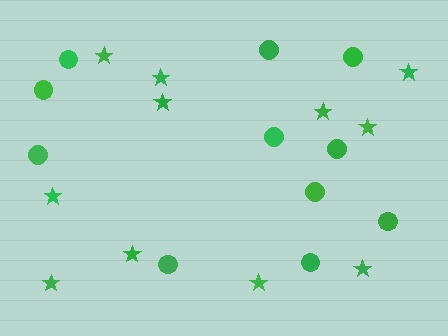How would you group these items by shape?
There are 2 groups: one group of stars (11) and one group of circles (11).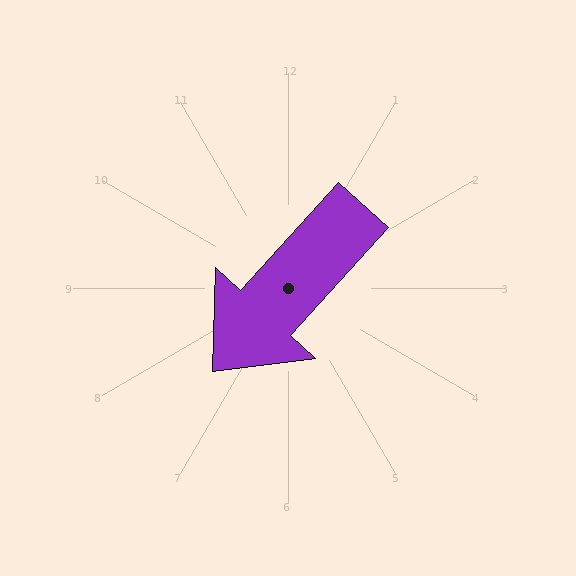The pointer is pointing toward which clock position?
Roughly 7 o'clock.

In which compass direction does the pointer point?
Southwest.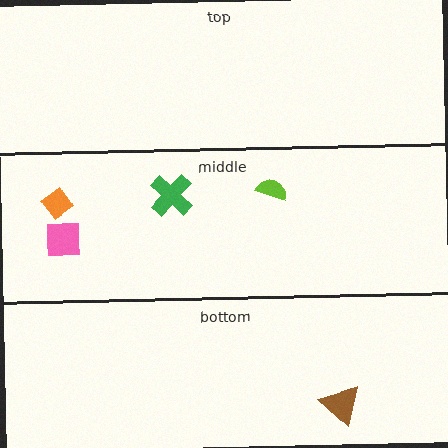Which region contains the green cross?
The middle region.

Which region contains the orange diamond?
The middle region.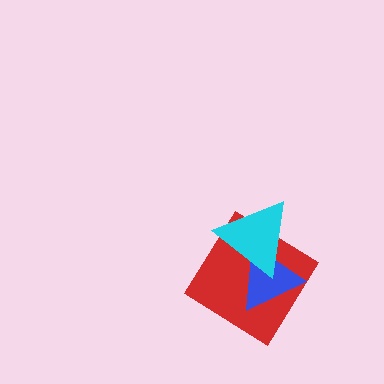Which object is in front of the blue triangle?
The cyan triangle is in front of the blue triangle.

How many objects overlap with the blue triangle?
2 objects overlap with the blue triangle.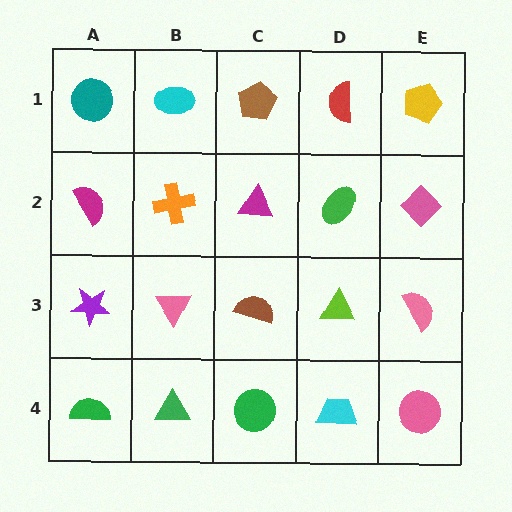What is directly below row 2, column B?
A pink triangle.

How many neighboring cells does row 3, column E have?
3.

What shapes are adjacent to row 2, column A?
A teal circle (row 1, column A), a purple star (row 3, column A), an orange cross (row 2, column B).